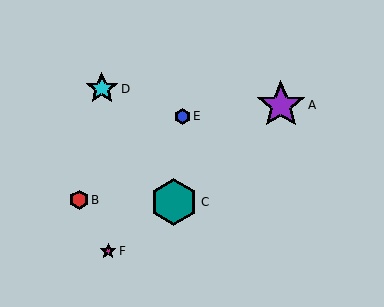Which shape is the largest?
The purple star (labeled A) is the largest.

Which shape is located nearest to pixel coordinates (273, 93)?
The purple star (labeled A) at (281, 105) is nearest to that location.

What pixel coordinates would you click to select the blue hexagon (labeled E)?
Click at (182, 116) to select the blue hexagon E.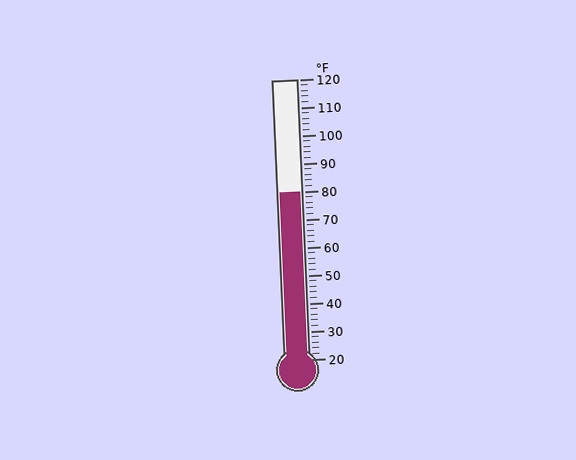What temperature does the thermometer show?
The thermometer shows approximately 80°F.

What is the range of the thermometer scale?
The thermometer scale ranges from 20°F to 120°F.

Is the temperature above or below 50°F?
The temperature is above 50°F.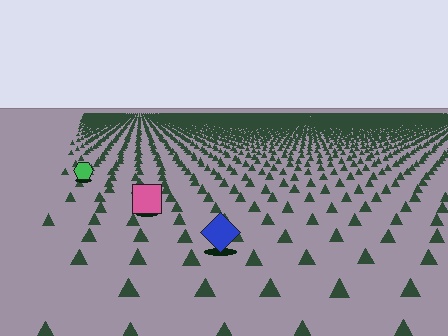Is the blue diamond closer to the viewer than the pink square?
Yes. The blue diamond is closer — you can tell from the texture gradient: the ground texture is coarser near it.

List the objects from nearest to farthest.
From nearest to farthest: the blue diamond, the pink square, the green hexagon.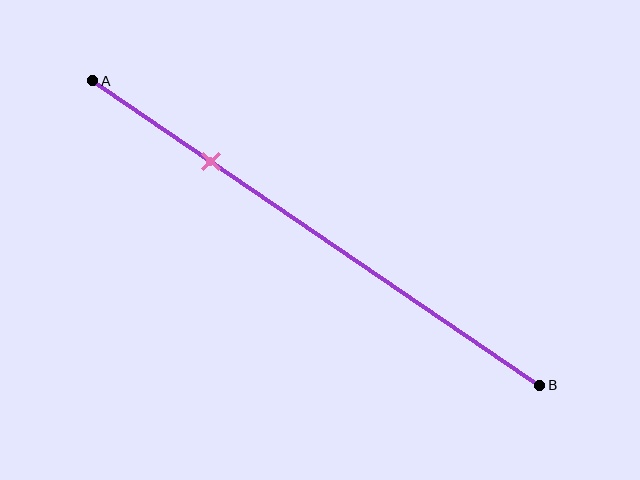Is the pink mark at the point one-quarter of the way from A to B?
Yes, the mark is approximately at the one-quarter point.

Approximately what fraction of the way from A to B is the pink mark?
The pink mark is approximately 25% of the way from A to B.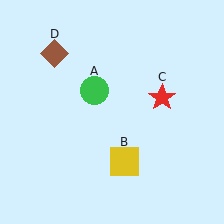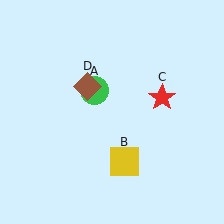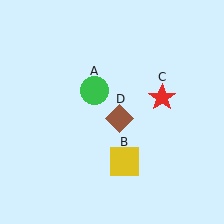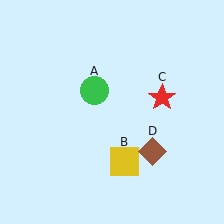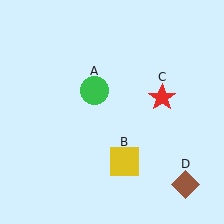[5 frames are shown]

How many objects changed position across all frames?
1 object changed position: brown diamond (object D).